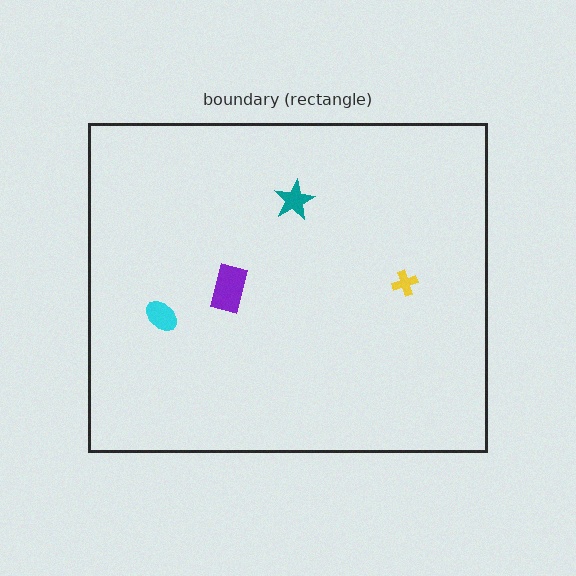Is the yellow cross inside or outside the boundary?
Inside.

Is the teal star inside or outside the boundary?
Inside.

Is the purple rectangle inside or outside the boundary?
Inside.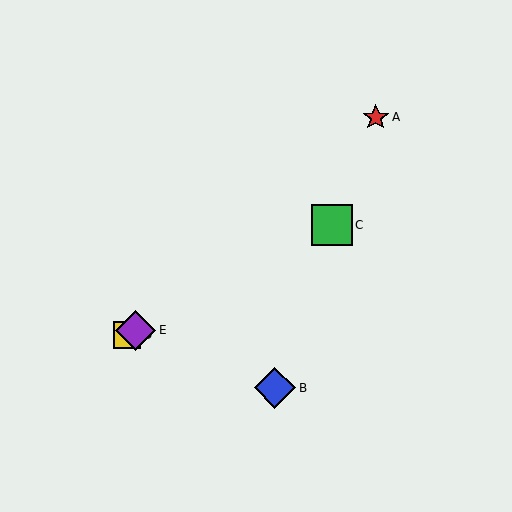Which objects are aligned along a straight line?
Objects C, D, E are aligned along a straight line.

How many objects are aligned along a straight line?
3 objects (C, D, E) are aligned along a straight line.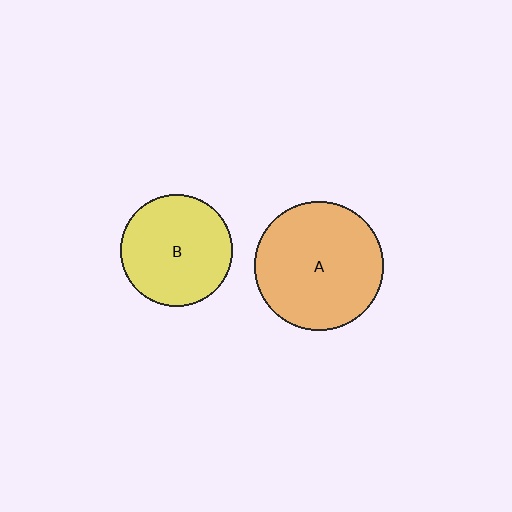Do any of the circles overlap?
No, none of the circles overlap.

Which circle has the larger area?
Circle A (orange).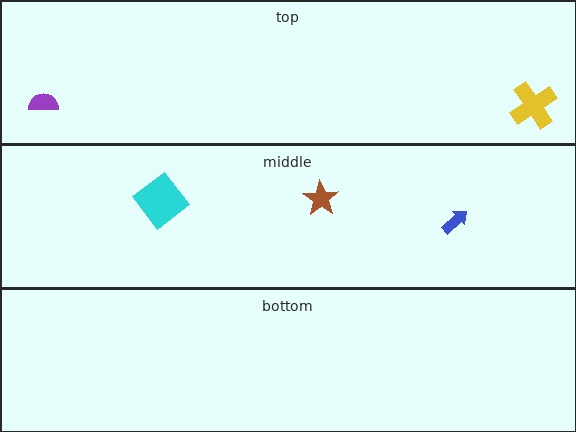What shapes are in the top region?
The purple semicircle, the yellow cross.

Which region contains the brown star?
The middle region.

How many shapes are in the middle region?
3.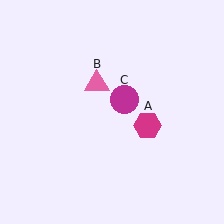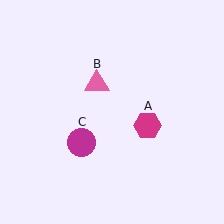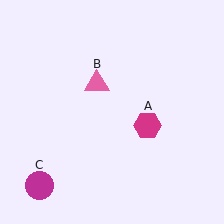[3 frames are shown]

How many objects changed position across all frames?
1 object changed position: magenta circle (object C).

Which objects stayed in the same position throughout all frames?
Magenta hexagon (object A) and pink triangle (object B) remained stationary.